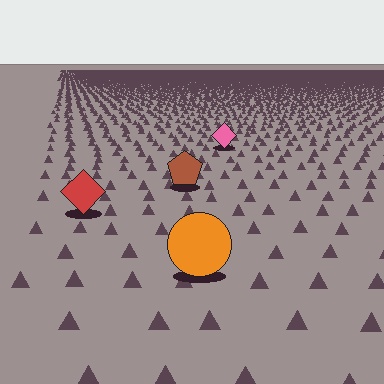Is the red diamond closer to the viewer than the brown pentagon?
Yes. The red diamond is closer — you can tell from the texture gradient: the ground texture is coarser near it.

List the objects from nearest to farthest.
From nearest to farthest: the orange circle, the red diamond, the brown pentagon, the pink diamond.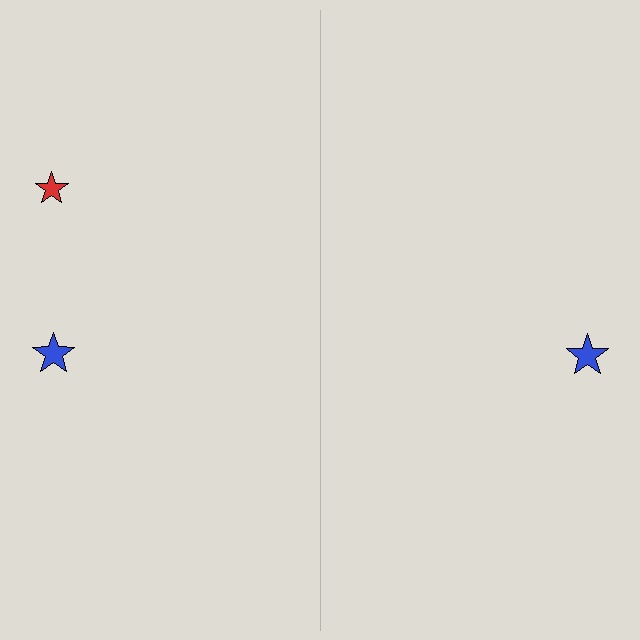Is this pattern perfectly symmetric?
No, the pattern is not perfectly symmetric. A red star is missing from the right side.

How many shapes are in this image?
There are 3 shapes in this image.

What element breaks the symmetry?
A red star is missing from the right side.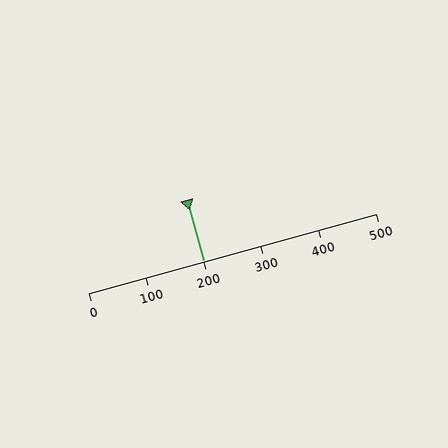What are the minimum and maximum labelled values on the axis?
The axis runs from 0 to 500.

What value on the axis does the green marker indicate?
The marker indicates approximately 200.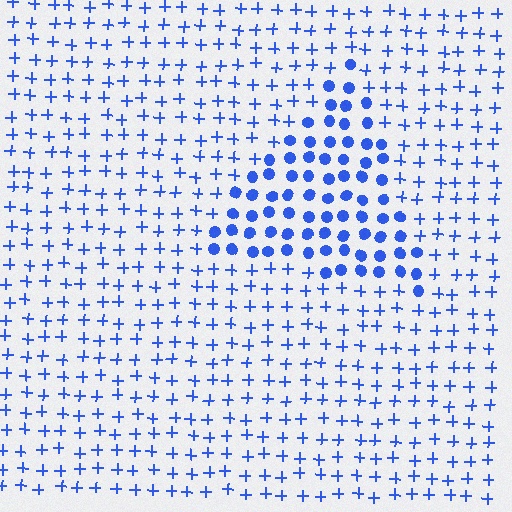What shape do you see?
I see a triangle.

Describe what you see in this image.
The image is filled with small blue elements arranged in a uniform grid. A triangle-shaped region contains circles, while the surrounding area contains plus signs. The boundary is defined purely by the change in element shape.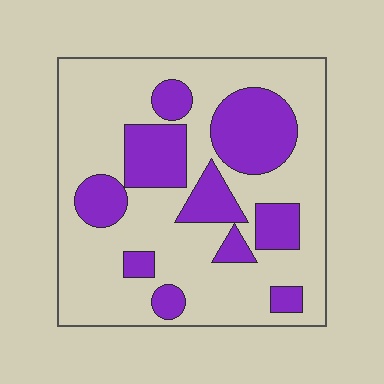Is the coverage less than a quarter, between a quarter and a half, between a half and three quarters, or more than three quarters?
Between a quarter and a half.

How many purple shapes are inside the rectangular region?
10.